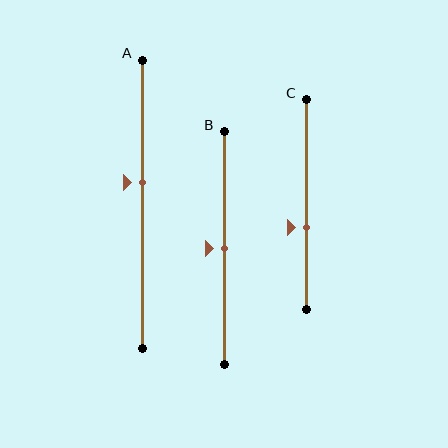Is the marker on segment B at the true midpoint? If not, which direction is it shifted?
Yes, the marker on segment B is at the true midpoint.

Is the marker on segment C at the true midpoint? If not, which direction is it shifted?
No, the marker on segment C is shifted downward by about 11% of the segment length.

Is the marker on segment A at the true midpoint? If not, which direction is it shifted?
No, the marker on segment A is shifted upward by about 7% of the segment length.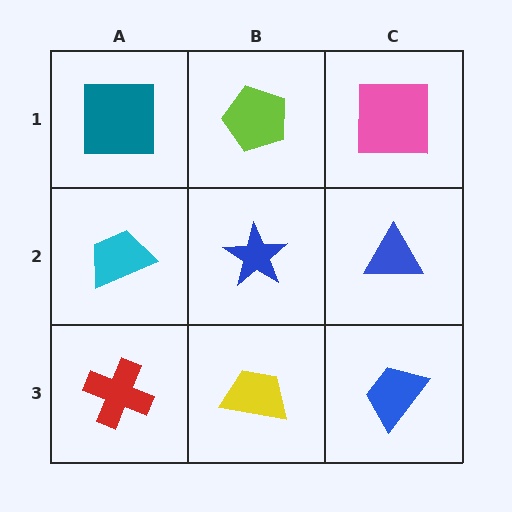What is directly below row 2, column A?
A red cross.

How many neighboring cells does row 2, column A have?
3.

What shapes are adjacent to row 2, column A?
A teal square (row 1, column A), a red cross (row 3, column A), a blue star (row 2, column B).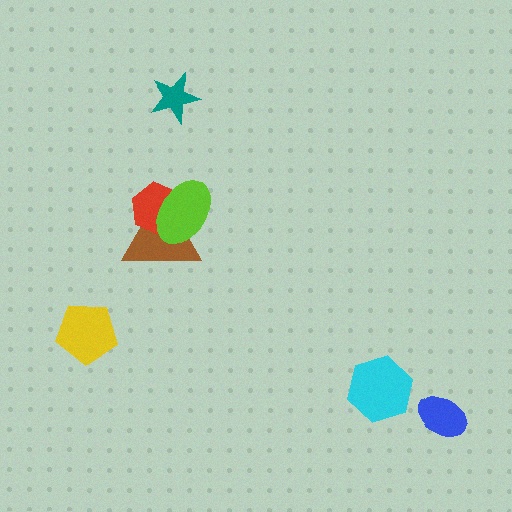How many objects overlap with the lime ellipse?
2 objects overlap with the lime ellipse.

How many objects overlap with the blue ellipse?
0 objects overlap with the blue ellipse.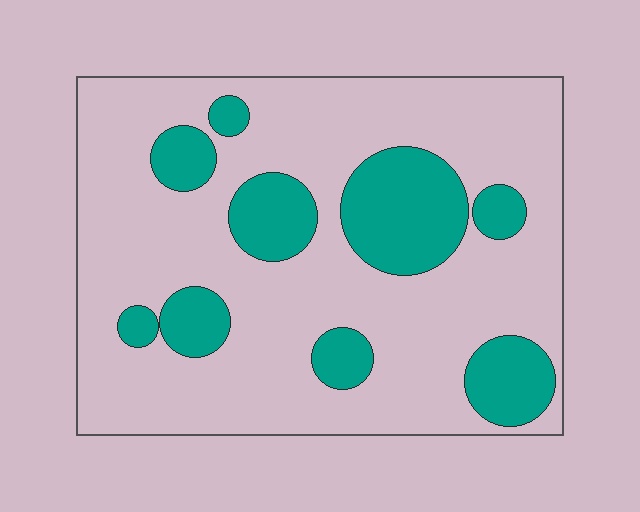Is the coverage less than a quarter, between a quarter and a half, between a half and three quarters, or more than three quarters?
Less than a quarter.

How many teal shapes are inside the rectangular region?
9.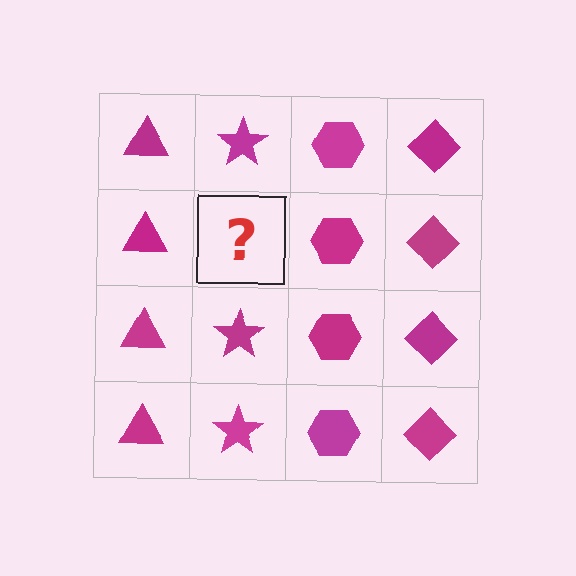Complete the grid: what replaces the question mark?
The question mark should be replaced with a magenta star.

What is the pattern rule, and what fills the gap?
The rule is that each column has a consistent shape. The gap should be filled with a magenta star.